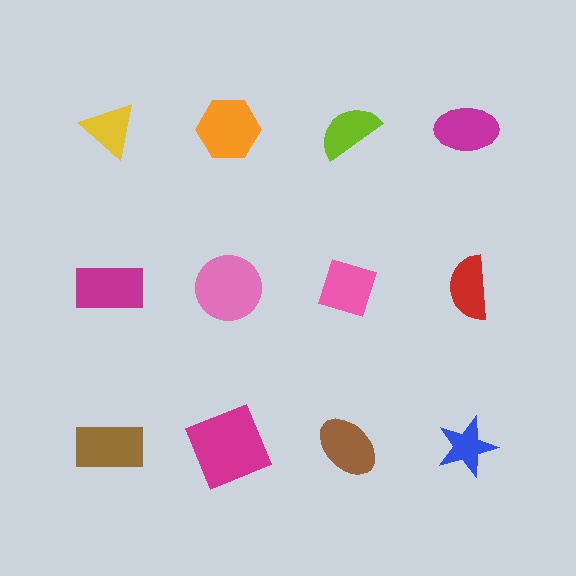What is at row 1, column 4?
A magenta ellipse.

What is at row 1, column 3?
A lime semicircle.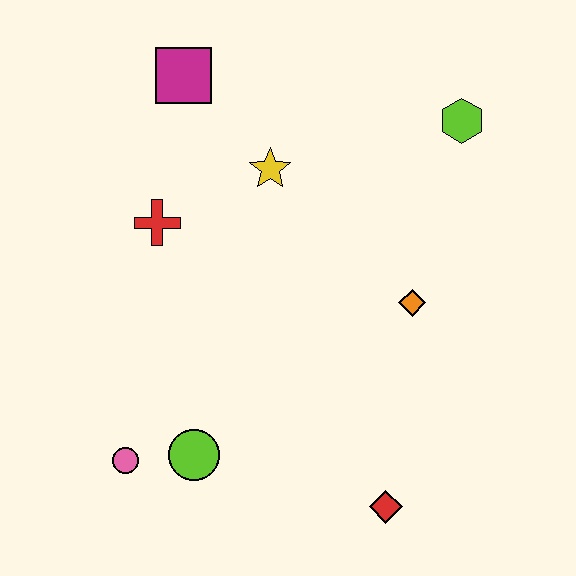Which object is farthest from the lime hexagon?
The pink circle is farthest from the lime hexagon.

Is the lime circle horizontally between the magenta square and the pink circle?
No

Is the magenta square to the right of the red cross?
Yes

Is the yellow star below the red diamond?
No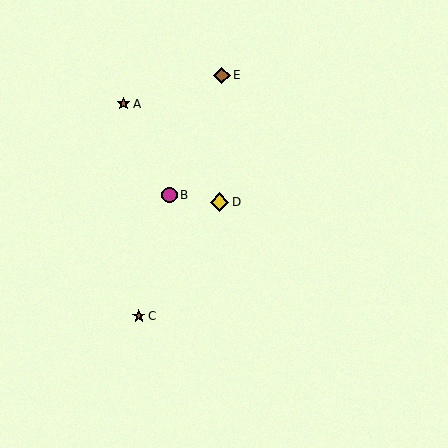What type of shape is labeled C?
Shape C is a brown star.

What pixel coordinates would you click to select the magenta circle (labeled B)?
Click at (169, 195) to select the magenta circle B.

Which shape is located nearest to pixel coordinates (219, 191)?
The yellow diamond (labeled D) at (220, 202) is nearest to that location.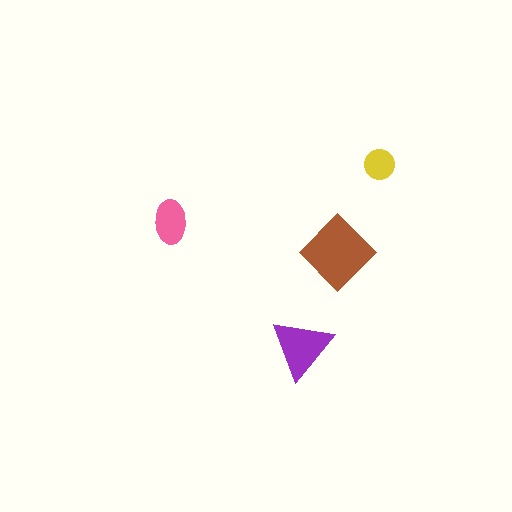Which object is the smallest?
The yellow circle.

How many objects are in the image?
There are 4 objects in the image.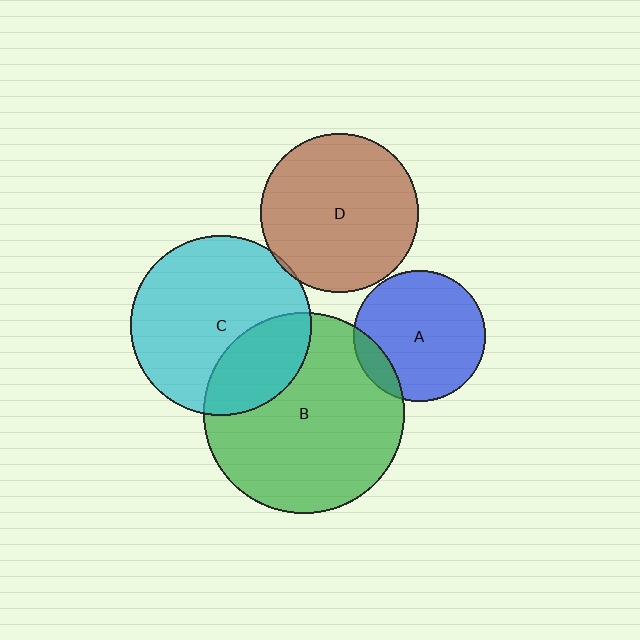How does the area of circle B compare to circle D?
Approximately 1.6 times.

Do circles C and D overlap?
Yes.